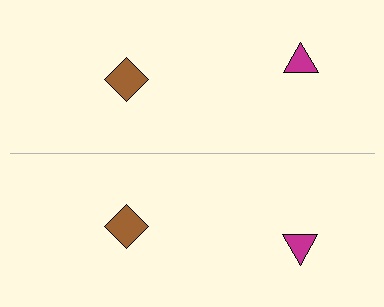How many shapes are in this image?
There are 4 shapes in this image.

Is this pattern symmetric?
Yes, this pattern has bilateral (reflection) symmetry.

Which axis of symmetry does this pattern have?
The pattern has a horizontal axis of symmetry running through the center of the image.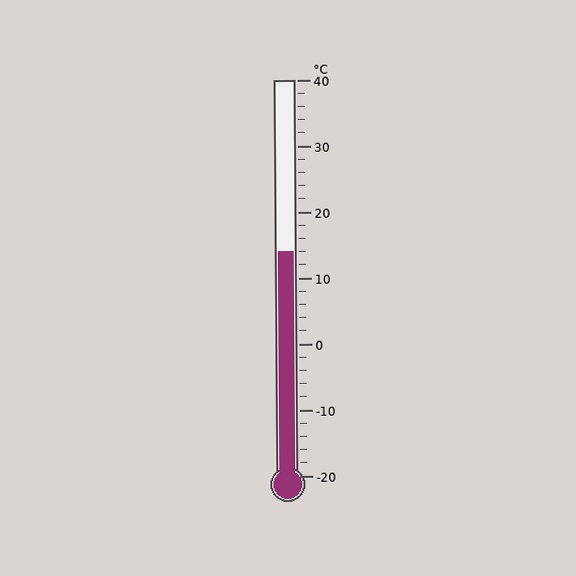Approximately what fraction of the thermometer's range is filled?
The thermometer is filled to approximately 55% of its range.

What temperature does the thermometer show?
The thermometer shows approximately 14°C.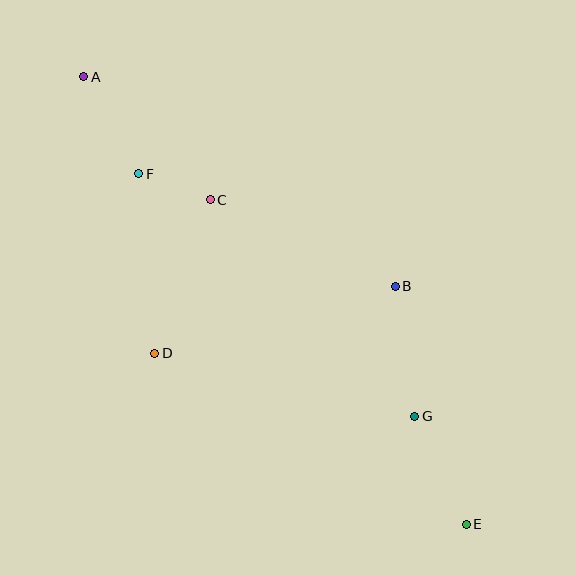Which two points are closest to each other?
Points C and F are closest to each other.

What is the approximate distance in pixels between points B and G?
The distance between B and G is approximately 131 pixels.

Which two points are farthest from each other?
Points A and E are farthest from each other.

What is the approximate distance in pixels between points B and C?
The distance between B and C is approximately 204 pixels.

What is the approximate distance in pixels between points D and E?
The distance between D and E is approximately 355 pixels.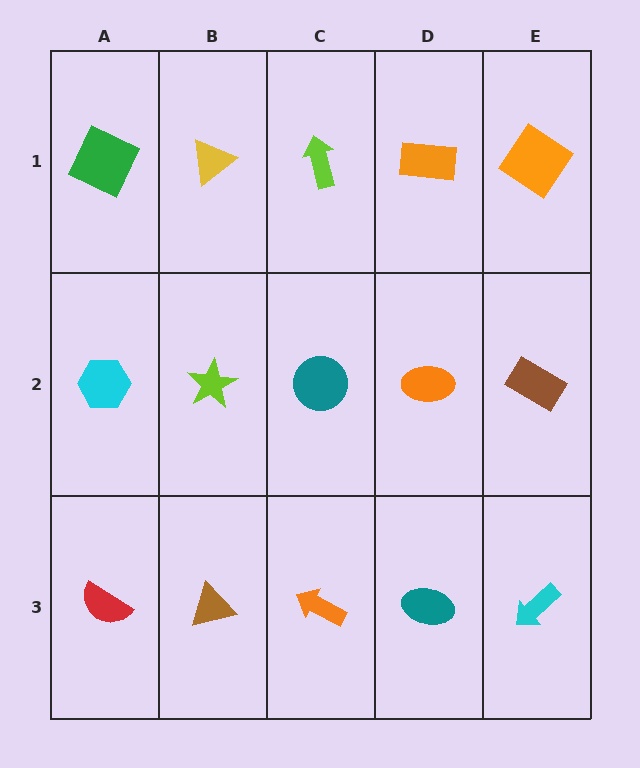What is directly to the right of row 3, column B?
An orange arrow.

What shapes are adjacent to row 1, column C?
A teal circle (row 2, column C), a yellow triangle (row 1, column B), an orange rectangle (row 1, column D).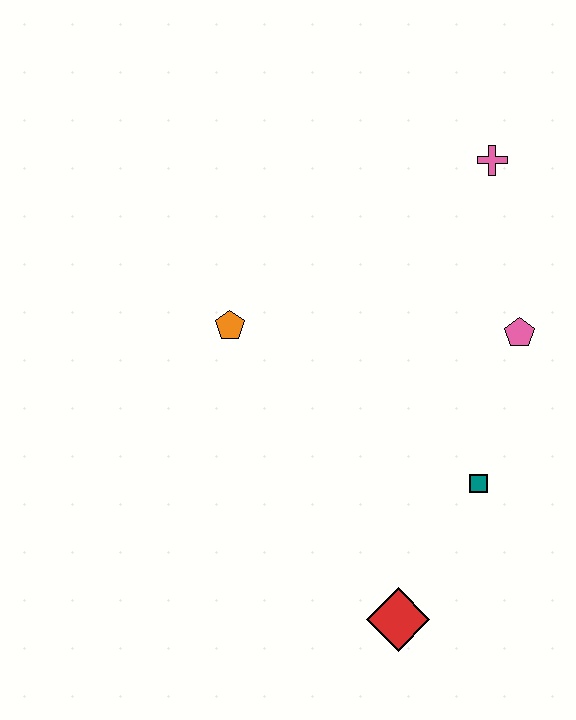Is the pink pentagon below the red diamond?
No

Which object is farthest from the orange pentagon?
The red diamond is farthest from the orange pentagon.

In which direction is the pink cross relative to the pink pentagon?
The pink cross is above the pink pentagon.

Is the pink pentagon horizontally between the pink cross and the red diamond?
No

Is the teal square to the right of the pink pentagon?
No